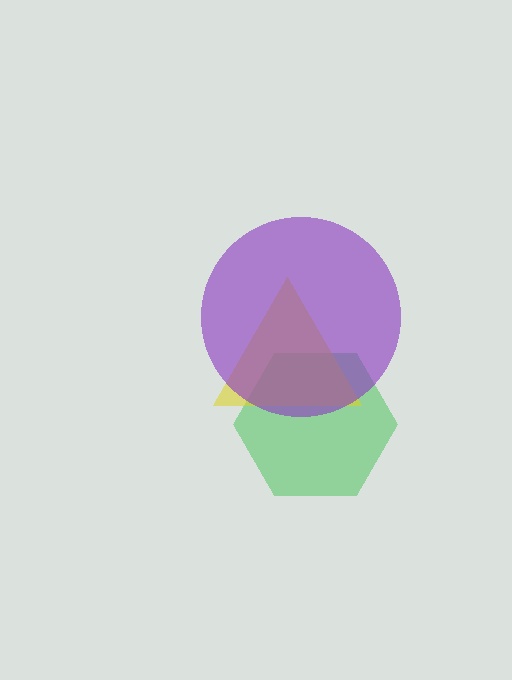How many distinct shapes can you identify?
There are 3 distinct shapes: a green hexagon, a yellow triangle, a purple circle.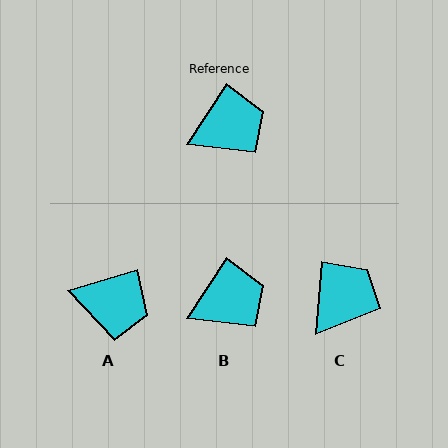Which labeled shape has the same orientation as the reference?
B.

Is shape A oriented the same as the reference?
No, it is off by about 41 degrees.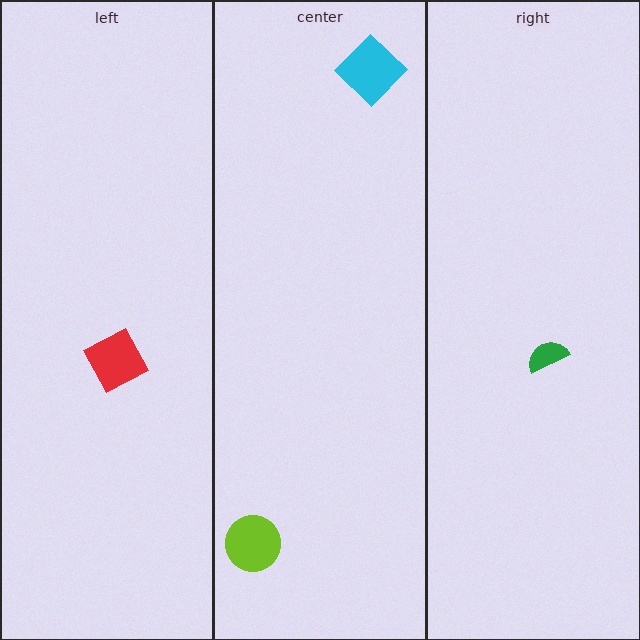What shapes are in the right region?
The green semicircle.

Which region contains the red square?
The left region.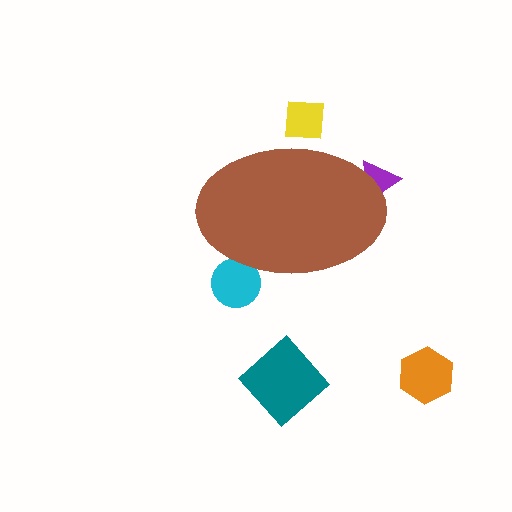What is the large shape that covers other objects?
A brown ellipse.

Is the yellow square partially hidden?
Yes, the yellow square is partially hidden behind the brown ellipse.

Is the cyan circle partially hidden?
Yes, the cyan circle is partially hidden behind the brown ellipse.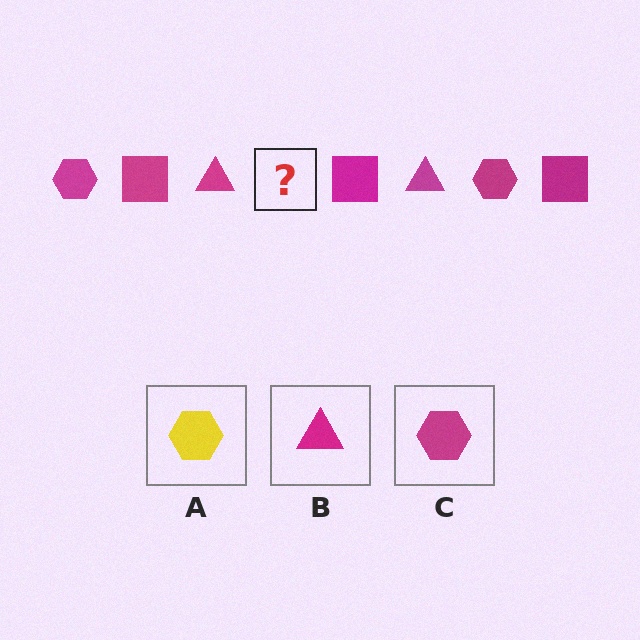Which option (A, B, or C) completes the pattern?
C.